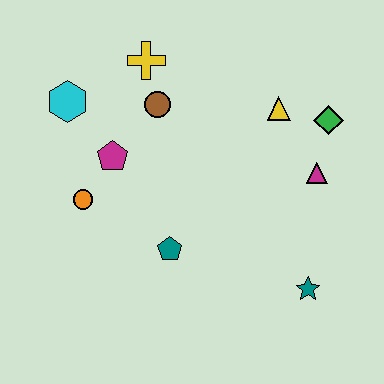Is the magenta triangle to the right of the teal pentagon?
Yes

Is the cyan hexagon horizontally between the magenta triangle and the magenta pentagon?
No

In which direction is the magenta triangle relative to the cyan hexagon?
The magenta triangle is to the right of the cyan hexagon.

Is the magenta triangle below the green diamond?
Yes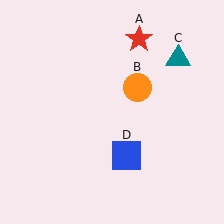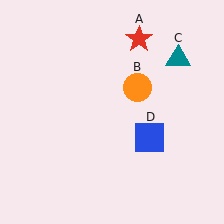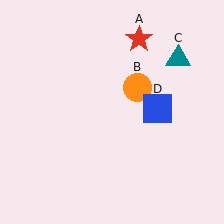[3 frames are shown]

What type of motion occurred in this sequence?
The blue square (object D) rotated counterclockwise around the center of the scene.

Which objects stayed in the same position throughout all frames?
Red star (object A) and orange circle (object B) and teal triangle (object C) remained stationary.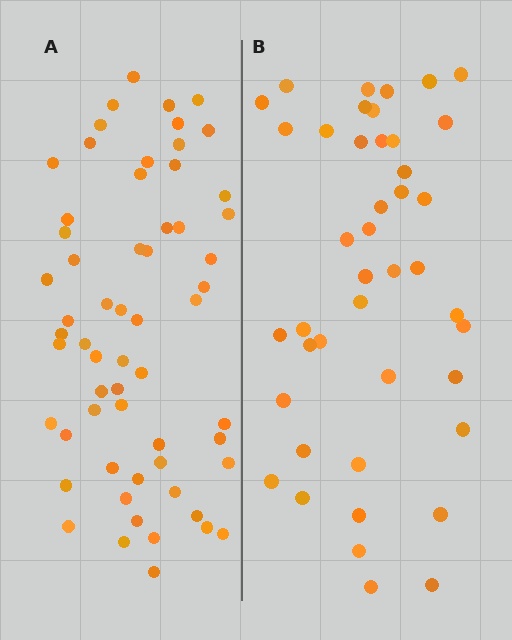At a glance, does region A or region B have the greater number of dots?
Region A (the left region) has more dots.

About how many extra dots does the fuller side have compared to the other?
Region A has approximately 15 more dots than region B.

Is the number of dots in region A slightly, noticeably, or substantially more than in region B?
Region A has noticeably more, but not dramatically so. The ratio is roughly 1.4 to 1.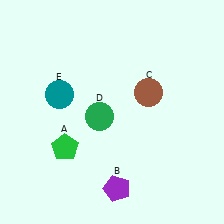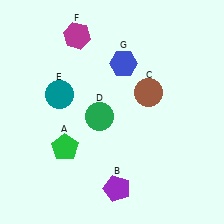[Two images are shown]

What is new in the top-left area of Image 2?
A magenta hexagon (F) was added in the top-left area of Image 2.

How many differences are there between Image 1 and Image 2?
There are 2 differences between the two images.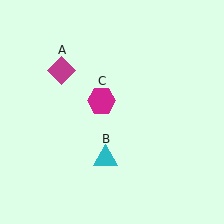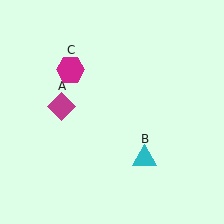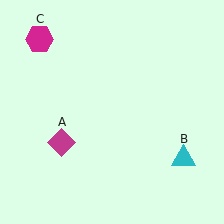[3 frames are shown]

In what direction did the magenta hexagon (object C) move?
The magenta hexagon (object C) moved up and to the left.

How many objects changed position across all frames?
3 objects changed position: magenta diamond (object A), cyan triangle (object B), magenta hexagon (object C).